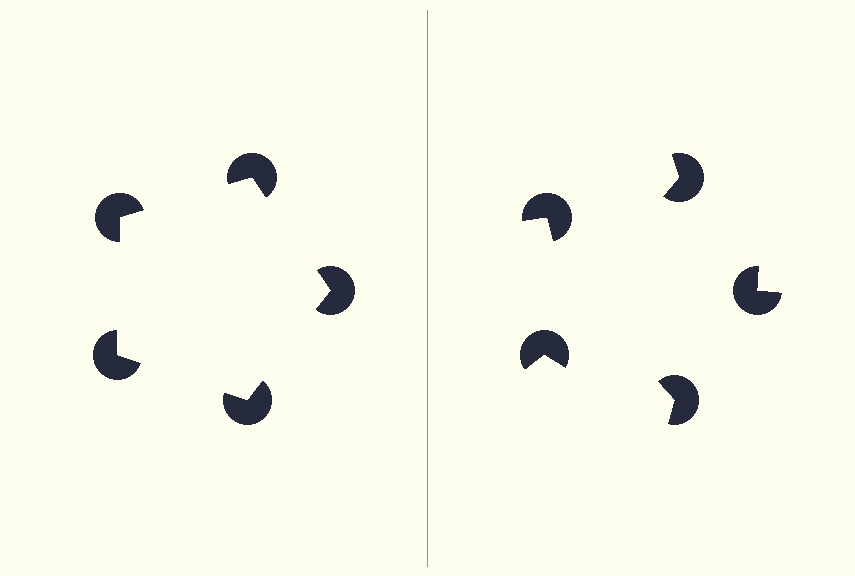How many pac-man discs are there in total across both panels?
10 — 5 on each side.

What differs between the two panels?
The pac-man discs are positioned identically on both sides; only the wedge orientations differ. On the left they align to a pentagon; on the right they are misaligned.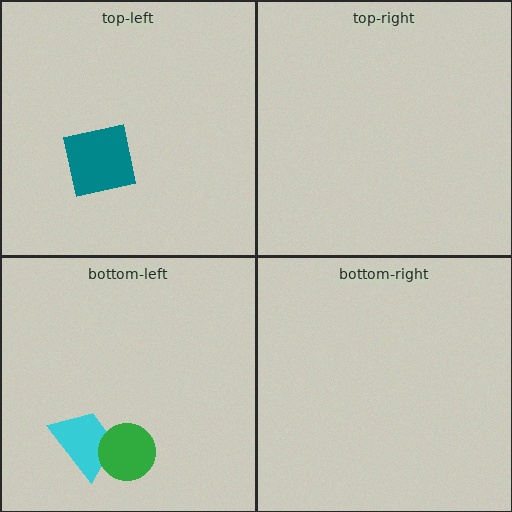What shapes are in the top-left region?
The teal square.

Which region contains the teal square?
The top-left region.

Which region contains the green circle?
The bottom-left region.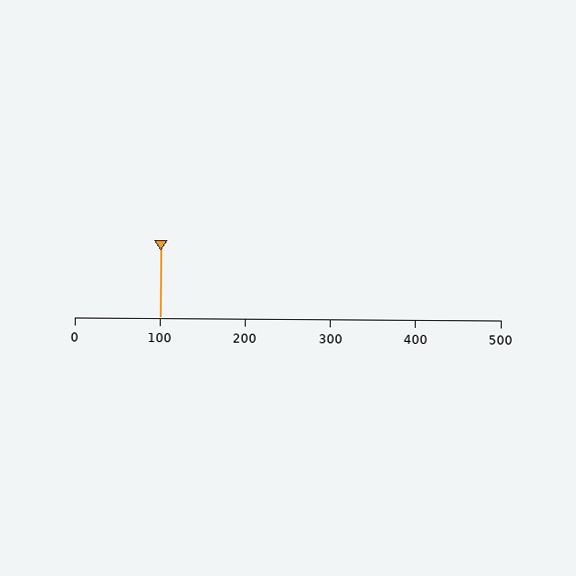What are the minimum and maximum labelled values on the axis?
The axis runs from 0 to 500.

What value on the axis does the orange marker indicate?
The marker indicates approximately 100.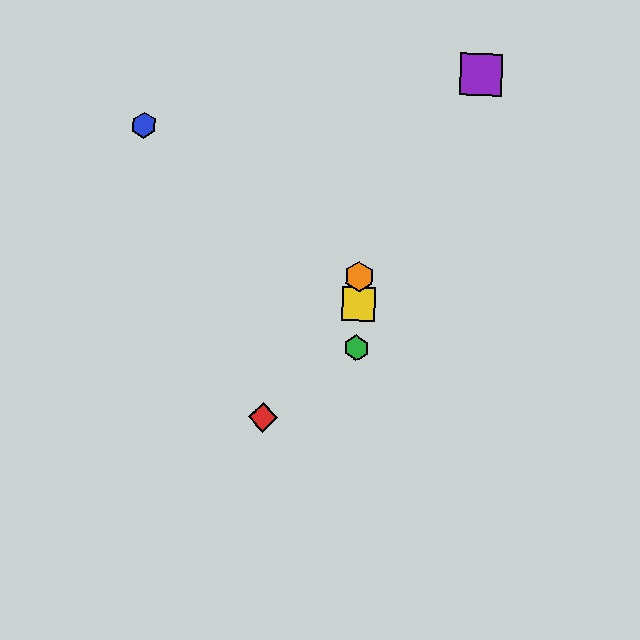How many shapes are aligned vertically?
3 shapes (the green hexagon, the yellow square, the orange hexagon) are aligned vertically.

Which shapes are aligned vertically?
The green hexagon, the yellow square, the orange hexagon are aligned vertically.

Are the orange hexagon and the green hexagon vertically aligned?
Yes, both are at x≈360.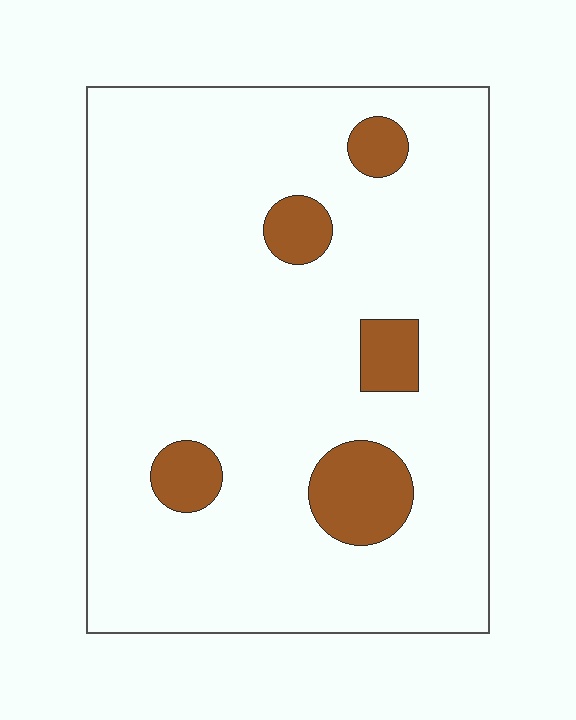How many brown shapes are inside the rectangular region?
5.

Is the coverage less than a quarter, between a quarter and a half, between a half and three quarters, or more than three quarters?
Less than a quarter.